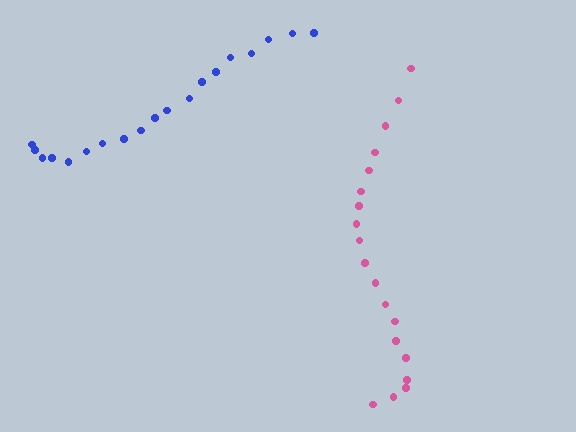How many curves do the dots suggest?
There are 2 distinct paths.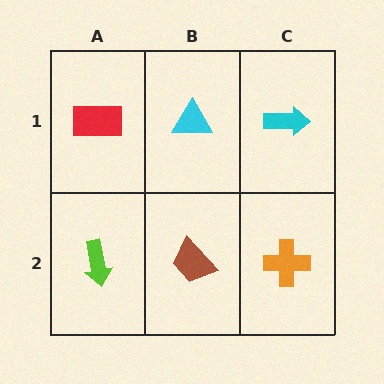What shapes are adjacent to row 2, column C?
A cyan arrow (row 1, column C), a brown trapezoid (row 2, column B).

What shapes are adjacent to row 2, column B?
A cyan triangle (row 1, column B), a lime arrow (row 2, column A), an orange cross (row 2, column C).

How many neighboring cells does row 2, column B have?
3.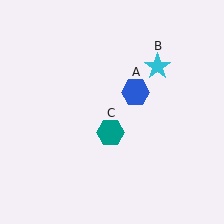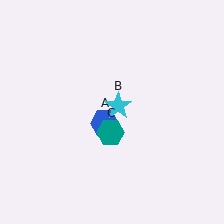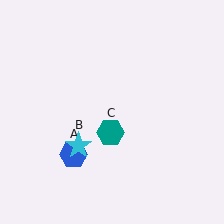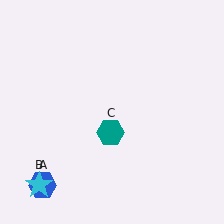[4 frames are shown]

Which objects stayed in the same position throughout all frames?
Teal hexagon (object C) remained stationary.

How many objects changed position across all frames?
2 objects changed position: blue hexagon (object A), cyan star (object B).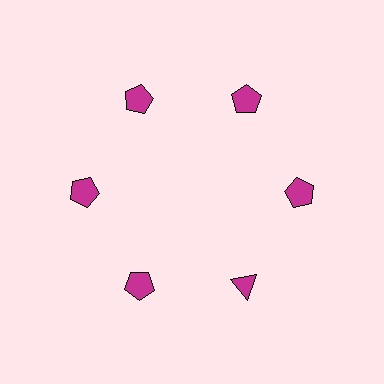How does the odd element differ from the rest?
It has a different shape: triangle instead of pentagon.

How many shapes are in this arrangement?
There are 6 shapes arranged in a ring pattern.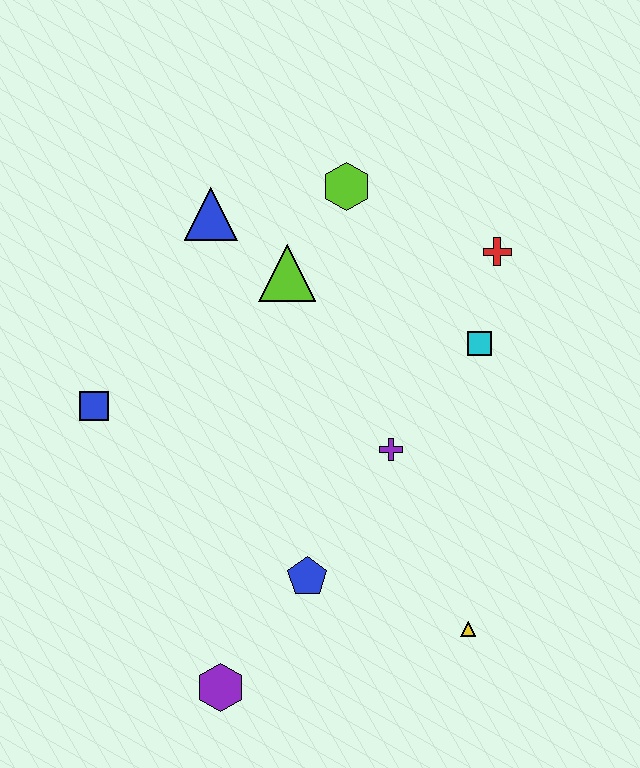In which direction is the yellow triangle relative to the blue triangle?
The yellow triangle is below the blue triangle.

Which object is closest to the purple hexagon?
The blue pentagon is closest to the purple hexagon.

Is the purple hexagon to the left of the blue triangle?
No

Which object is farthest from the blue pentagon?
The lime hexagon is farthest from the blue pentagon.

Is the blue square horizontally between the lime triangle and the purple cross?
No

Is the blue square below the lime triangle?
Yes